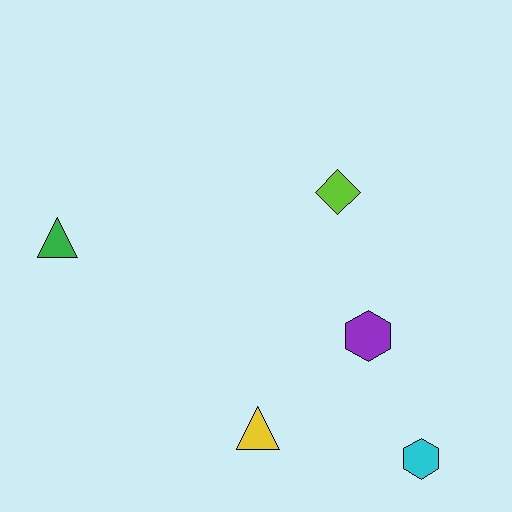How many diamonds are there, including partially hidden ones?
There is 1 diamond.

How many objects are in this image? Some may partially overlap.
There are 5 objects.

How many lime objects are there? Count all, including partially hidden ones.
There is 1 lime object.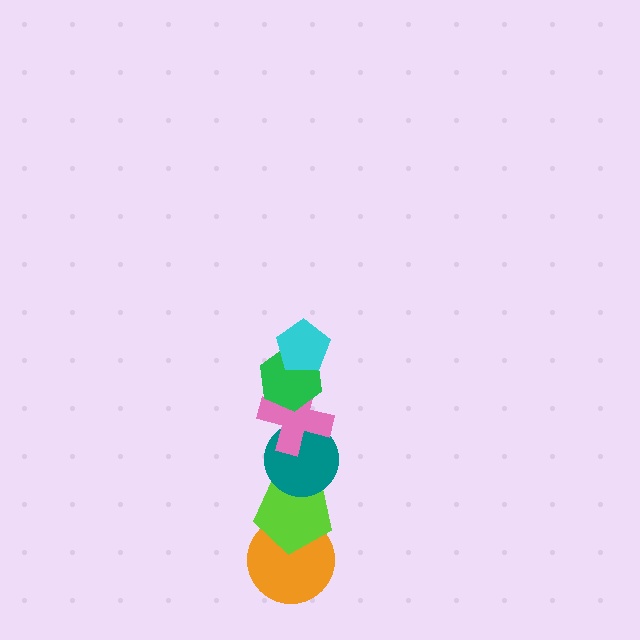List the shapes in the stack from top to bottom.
From top to bottom: the cyan pentagon, the green hexagon, the pink cross, the teal circle, the lime pentagon, the orange circle.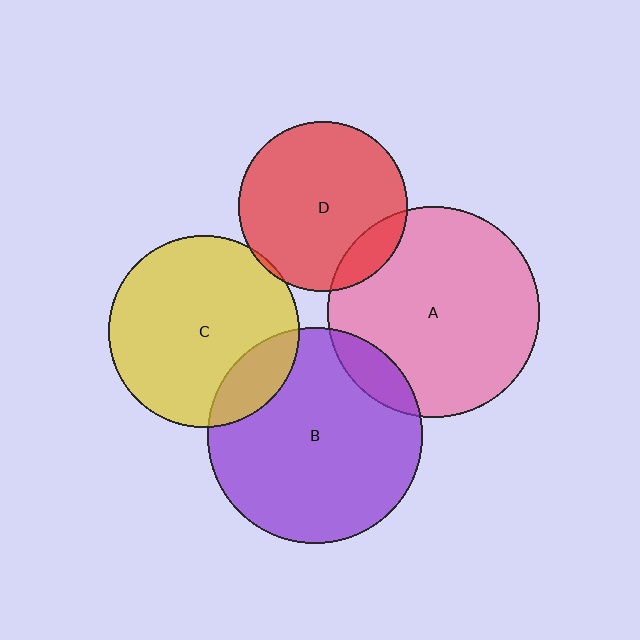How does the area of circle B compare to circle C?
Approximately 1.3 times.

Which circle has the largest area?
Circle B (purple).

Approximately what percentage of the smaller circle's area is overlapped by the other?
Approximately 15%.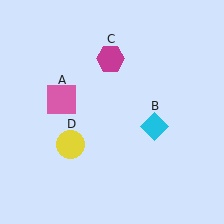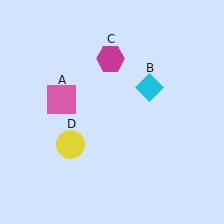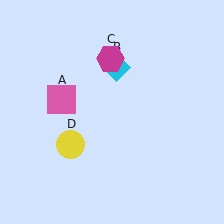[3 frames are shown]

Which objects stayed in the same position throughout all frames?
Pink square (object A) and magenta hexagon (object C) and yellow circle (object D) remained stationary.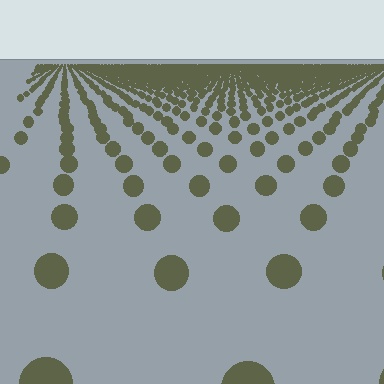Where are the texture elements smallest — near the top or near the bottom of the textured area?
Near the top.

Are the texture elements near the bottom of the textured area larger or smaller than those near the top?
Larger. Near the bottom, elements are closer to the viewer and appear at a bigger on-screen size.